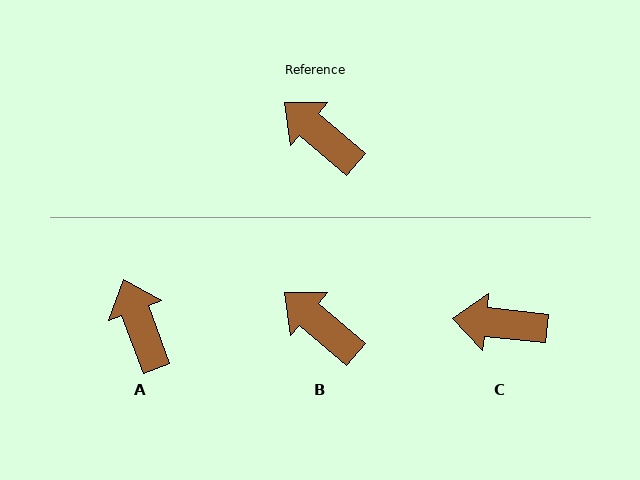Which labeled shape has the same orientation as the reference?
B.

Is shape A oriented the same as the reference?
No, it is off by about 29 degrees.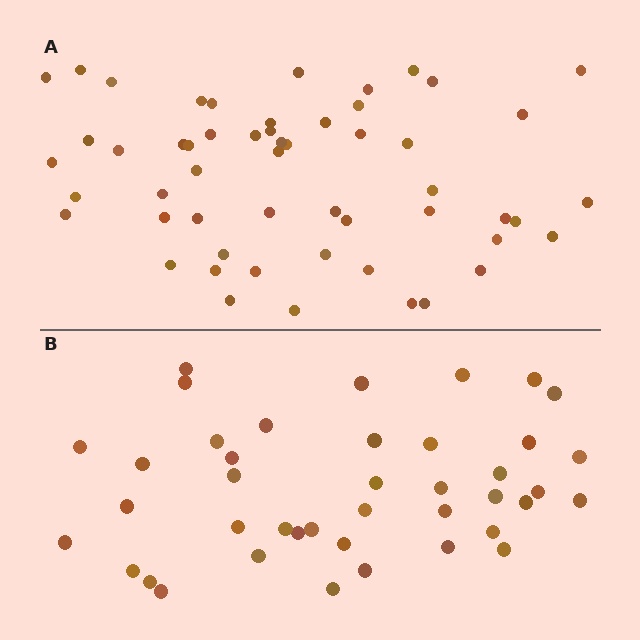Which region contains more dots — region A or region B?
Region A (the top region) has more dots.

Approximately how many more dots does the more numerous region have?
Region A has approximately 15 more dots than region B.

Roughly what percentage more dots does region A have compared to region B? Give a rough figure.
About 30% more.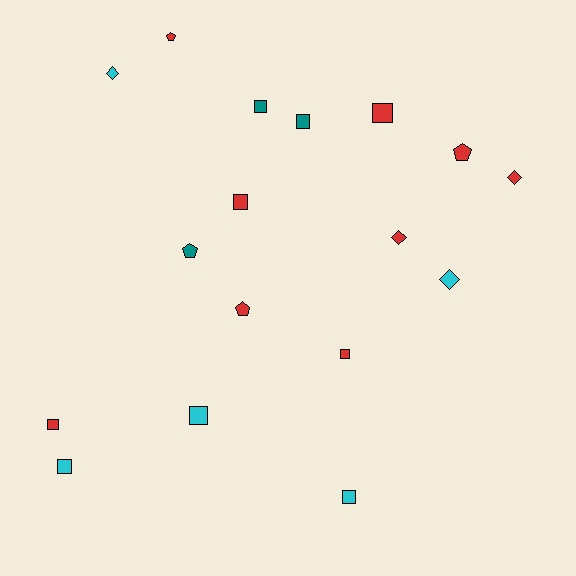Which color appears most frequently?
Red, with 9 objects.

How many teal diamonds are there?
There are no teal diamonds.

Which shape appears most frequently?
Square, with 9 objects.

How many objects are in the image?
There are 17 objects.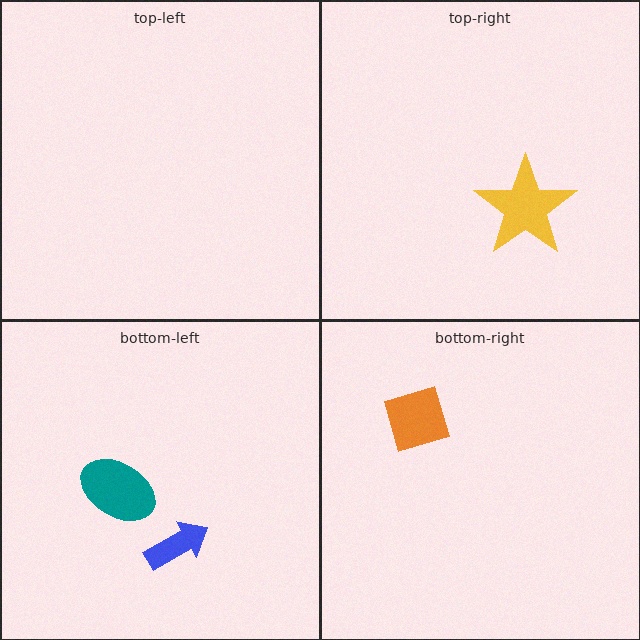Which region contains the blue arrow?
The bottom-left region.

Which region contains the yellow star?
The top-right region.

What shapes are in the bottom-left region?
The blue arrow, the teal ellipse.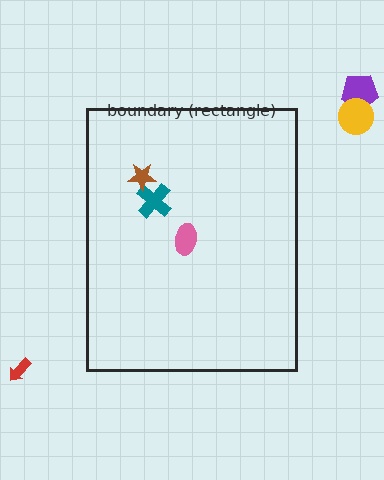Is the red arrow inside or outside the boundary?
Outside.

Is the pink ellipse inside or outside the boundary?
Inside.